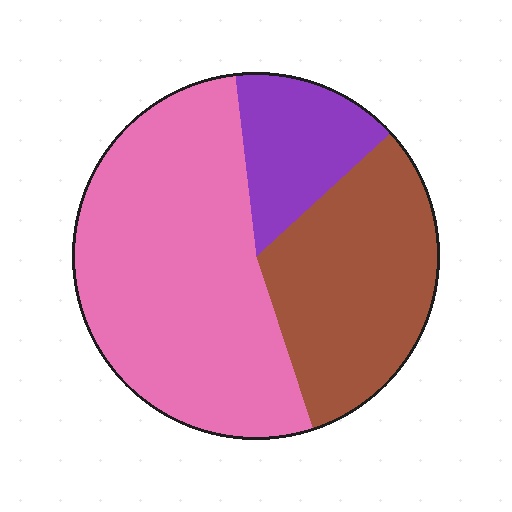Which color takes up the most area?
Pink, at roughly 55%.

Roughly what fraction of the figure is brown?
Brown takes up about one third (1/3) of the figure.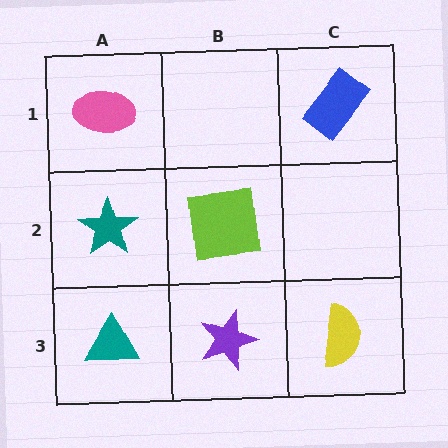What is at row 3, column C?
A yellow semicircle.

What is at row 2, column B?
A lime square.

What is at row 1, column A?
A pink ellipse.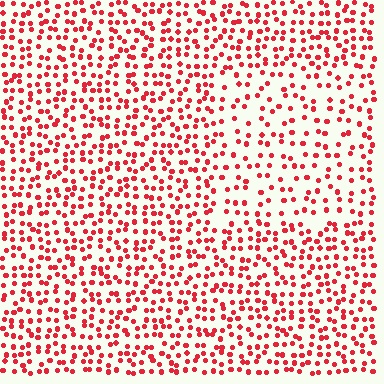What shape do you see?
I see a rectangle.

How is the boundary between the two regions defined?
The boundary is defined by a change in element density (approximately 1.7x ratio). All elements are the same color, size, and shape.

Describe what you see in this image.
The image contains small red elements arranged at two different densities. A rectangle-shaped region is visible where the elements are less densely packed than the surrounding area.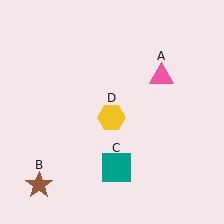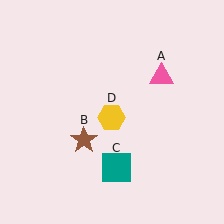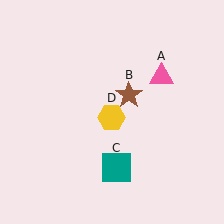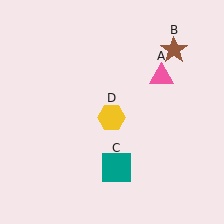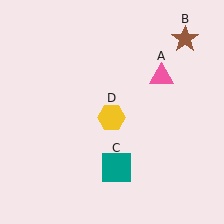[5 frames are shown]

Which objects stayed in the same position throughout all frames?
Pink triangle (object A) and teal square (object C) and yellow hexagon (object D) remained stationary.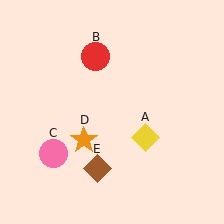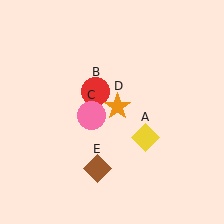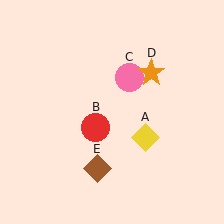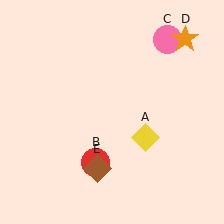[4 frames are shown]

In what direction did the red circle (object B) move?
The red circle (object B) moved down.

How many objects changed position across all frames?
3 objects changed position: red circle (object B), pink circle (object C), orange star (object D).